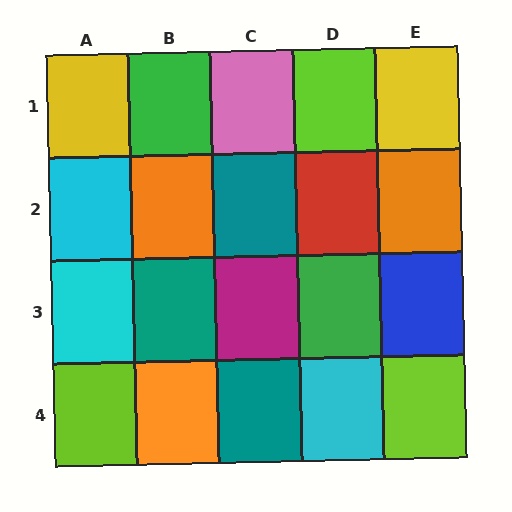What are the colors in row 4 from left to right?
Lime, orange, teal, cyan, lime.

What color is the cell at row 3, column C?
Magenta.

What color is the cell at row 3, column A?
Cyan.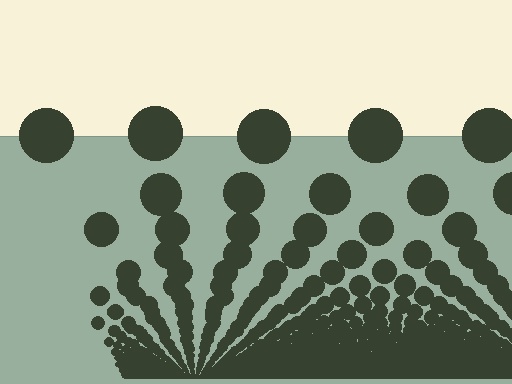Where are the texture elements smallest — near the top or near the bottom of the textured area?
Near the bottom.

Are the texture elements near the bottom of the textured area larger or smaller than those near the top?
Smaller. The gradient is inverted — elements near the bottom are smaller and denser.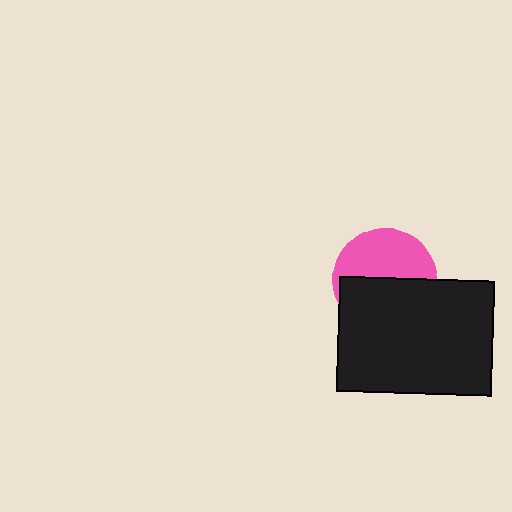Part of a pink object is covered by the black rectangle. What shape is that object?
It is a circle.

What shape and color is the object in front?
The object in front is a black rectangle.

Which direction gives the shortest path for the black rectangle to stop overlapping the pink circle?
Moving down gives the shortest separation.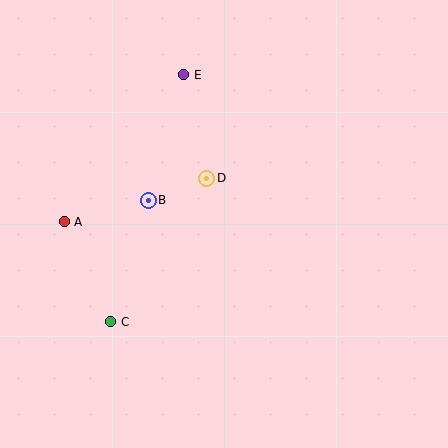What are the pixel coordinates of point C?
Point C is at (111, 322).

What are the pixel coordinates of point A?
Point A is at (64, 222).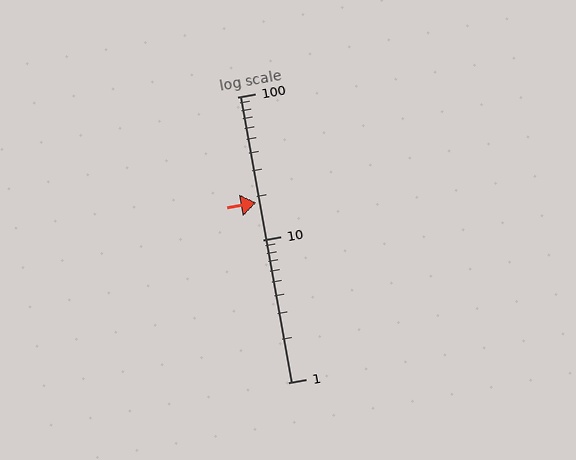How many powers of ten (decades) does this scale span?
The scale spans 2 decades, from 1 to 100.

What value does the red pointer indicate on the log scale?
The pointer indicates approximately 18.